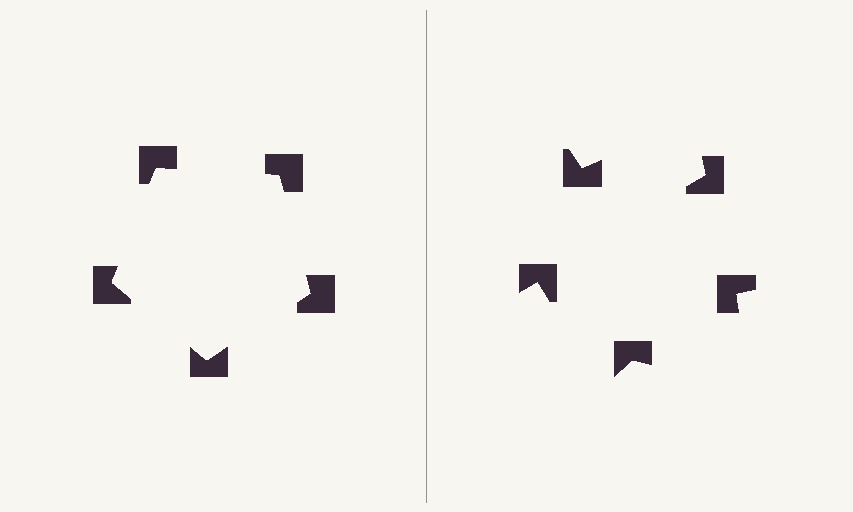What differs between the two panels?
The notched squares are positioned identically on both sides; only the wedge orientations differ. On the left they align to a pentagon; on the right they are misaligned.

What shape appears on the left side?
An illusory pentagon.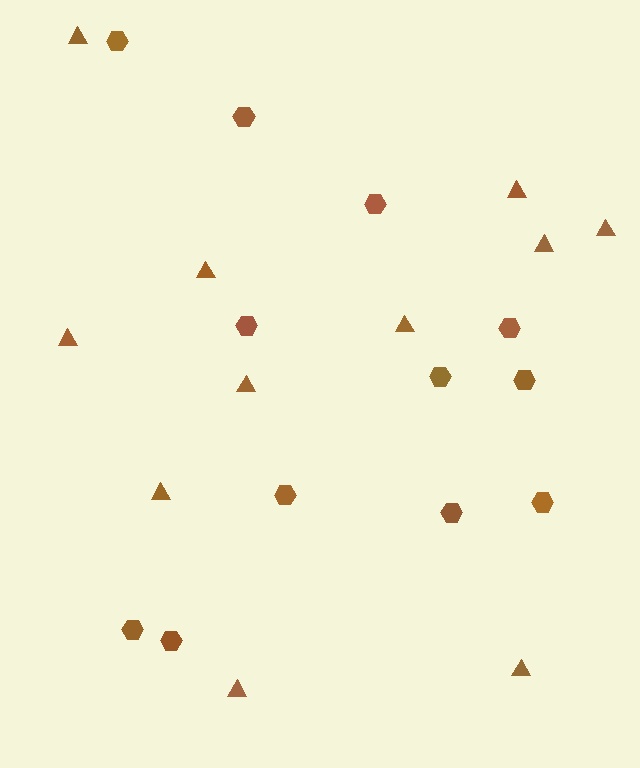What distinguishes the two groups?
There are 2 groups: one group of hexagons (12) and one group of triangles (11).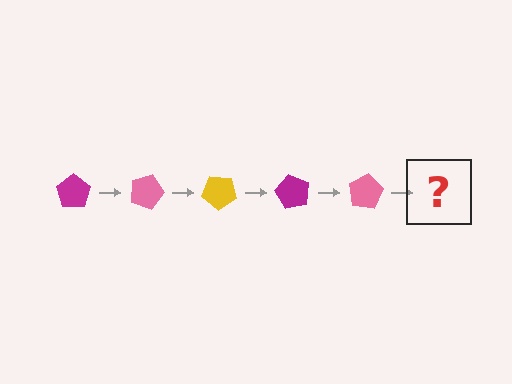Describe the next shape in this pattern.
It should be a yellow pentagon, rotated 100 degrees from the start.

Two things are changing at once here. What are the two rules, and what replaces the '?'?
The two rules are that it rotates 20 degrees each step and the color cycles through magenta, pink, and yellow. The '?' should be a yellow pentagon, rotated 100 degrees from the start.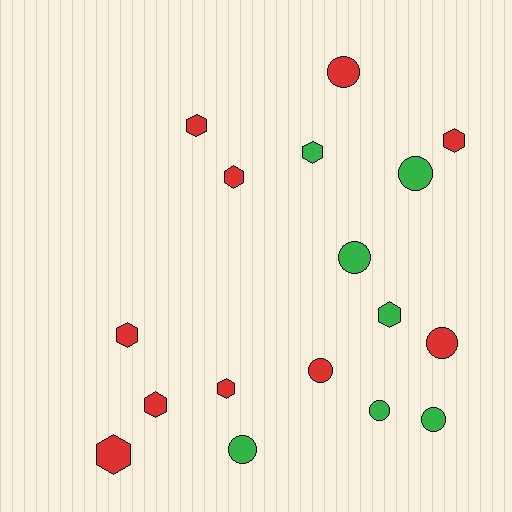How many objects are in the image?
There are 17 objects.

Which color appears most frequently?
Red, with 10 objects.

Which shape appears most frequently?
Hexagon, with 9 objects.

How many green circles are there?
There are 5 green circles.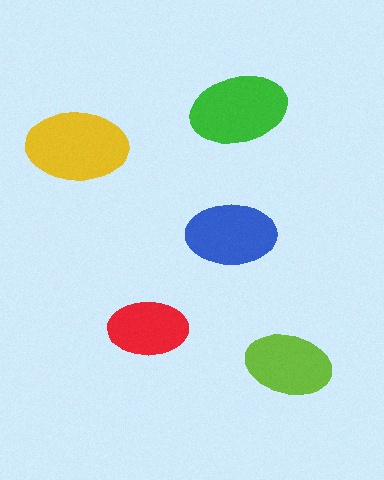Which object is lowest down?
The lime ellipse is bottommost.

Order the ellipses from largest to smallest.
the yellow one, the green one, the blue one, the lime one, the red one.